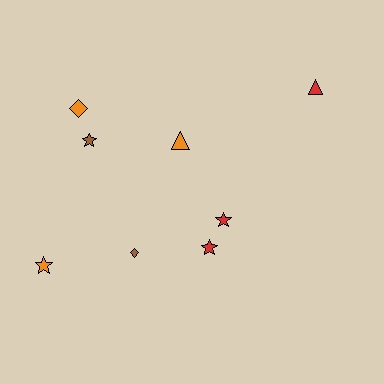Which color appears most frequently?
Red, with 3 objects.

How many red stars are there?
There are 2 red stars.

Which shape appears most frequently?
Star, with 4 objects.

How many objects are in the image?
There are 8 objects.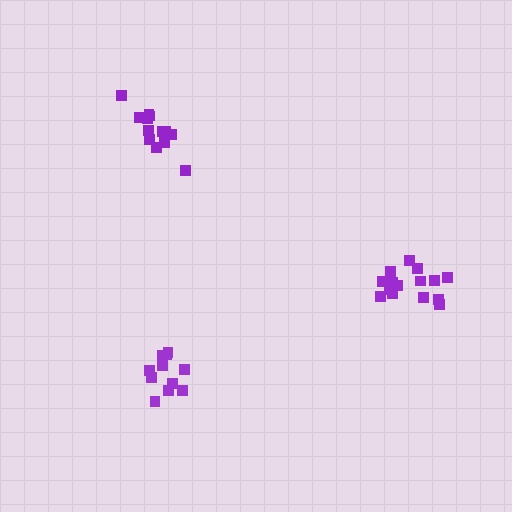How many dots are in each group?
Group 1: 15 dots, Group 2: 11 dots, Group 3: 13 dots (39 total).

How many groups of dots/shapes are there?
There are 3 groups.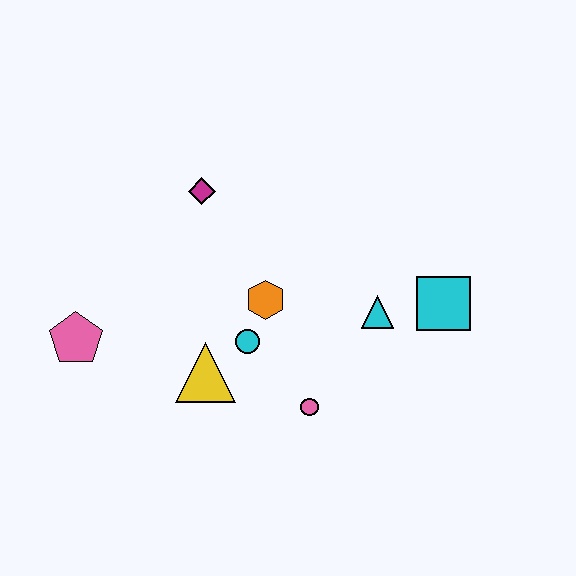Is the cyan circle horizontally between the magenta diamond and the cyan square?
Yes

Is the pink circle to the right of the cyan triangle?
No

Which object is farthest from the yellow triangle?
The cyan square is farthest from the yellow triangle.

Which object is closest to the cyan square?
The cyan triangle is closest to the cyan square.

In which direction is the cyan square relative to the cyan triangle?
The cyan square is to the right of the cyan triangle.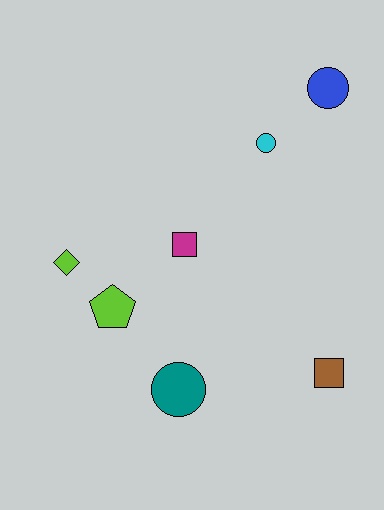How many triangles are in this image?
There are no triangles.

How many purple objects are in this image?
There are no purple objects.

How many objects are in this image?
There are 7 objects.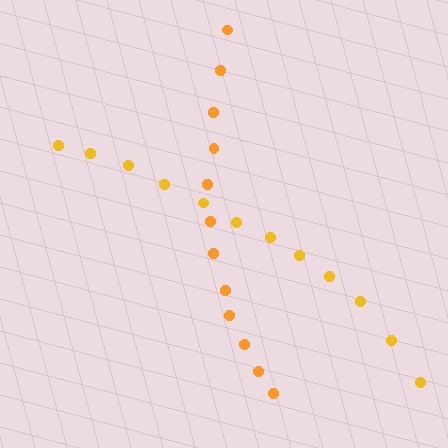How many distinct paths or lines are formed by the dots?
There are 2 distinct paths.